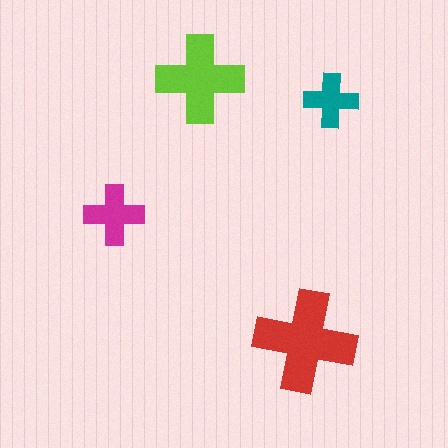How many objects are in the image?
There are 4 objects in the image.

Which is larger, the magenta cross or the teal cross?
The magenta one.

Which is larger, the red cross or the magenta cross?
The red one.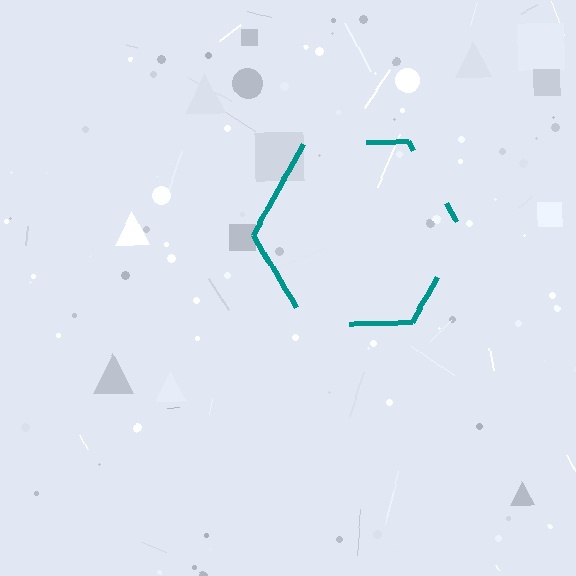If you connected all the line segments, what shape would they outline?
They would outline a hexagon.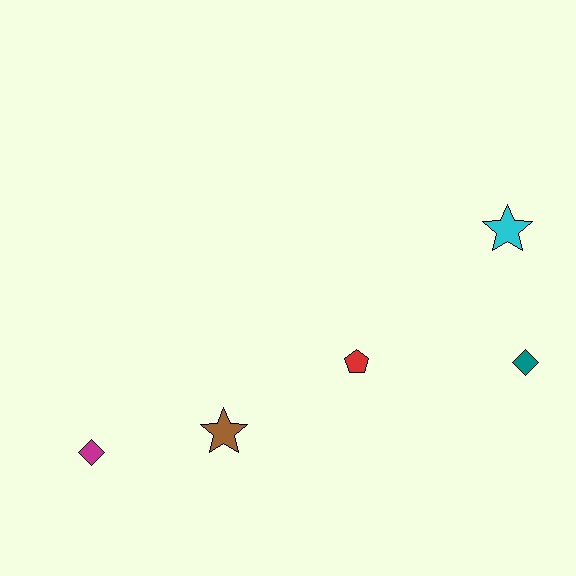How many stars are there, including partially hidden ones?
There are 2 stars.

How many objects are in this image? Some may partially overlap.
There are 5 objects.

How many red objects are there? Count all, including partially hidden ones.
There is 1 red object.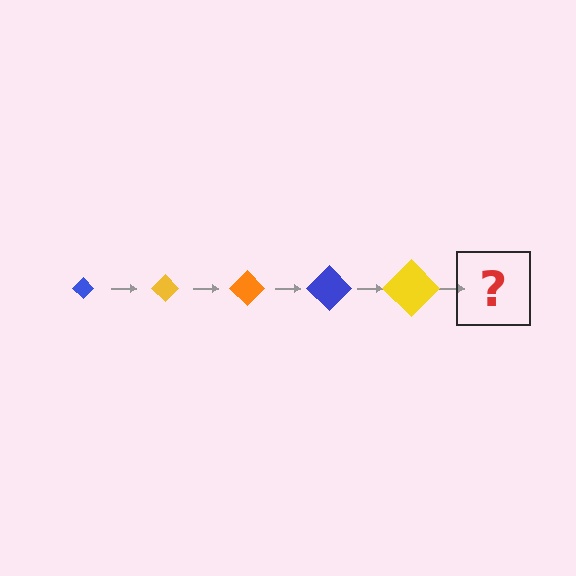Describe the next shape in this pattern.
It should be an orange diamond, larger than the previous one.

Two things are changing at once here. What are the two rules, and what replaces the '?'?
The two rules are that the diamond grows larger each step and the color cycles through blue, yellow, and orange. The '?' should be an orange diamond, larger than the previous one.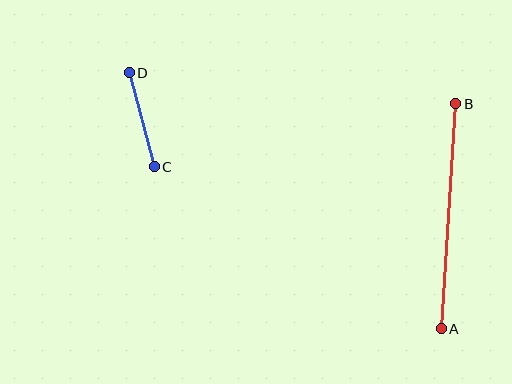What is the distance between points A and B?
The distance is approximately 225 pixels.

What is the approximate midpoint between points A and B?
The midpoint is at approximately (448, 216) pixels.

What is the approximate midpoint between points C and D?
The midpoint is at approximately (142, 120) pixels.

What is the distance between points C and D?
The distance is approximately 97 pixels.